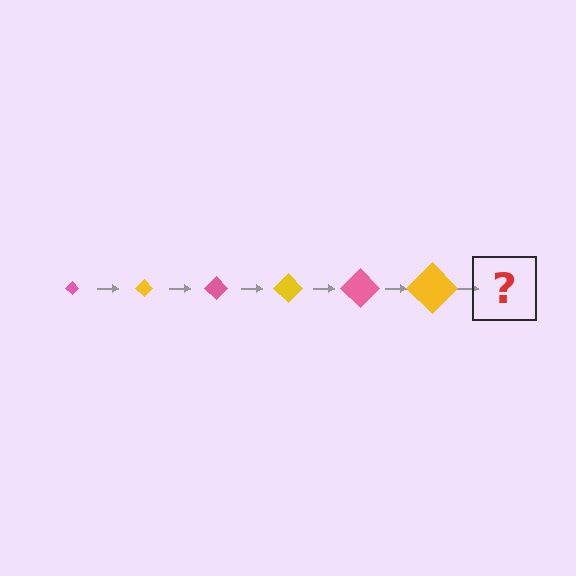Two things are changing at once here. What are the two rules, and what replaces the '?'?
The two rules are that the diamond grows larger each step and the color cycles through pink and yellow. The '?' should be a pink diamond, larger than the previous one.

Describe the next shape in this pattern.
It should be a pink diamond, larger than the previous one.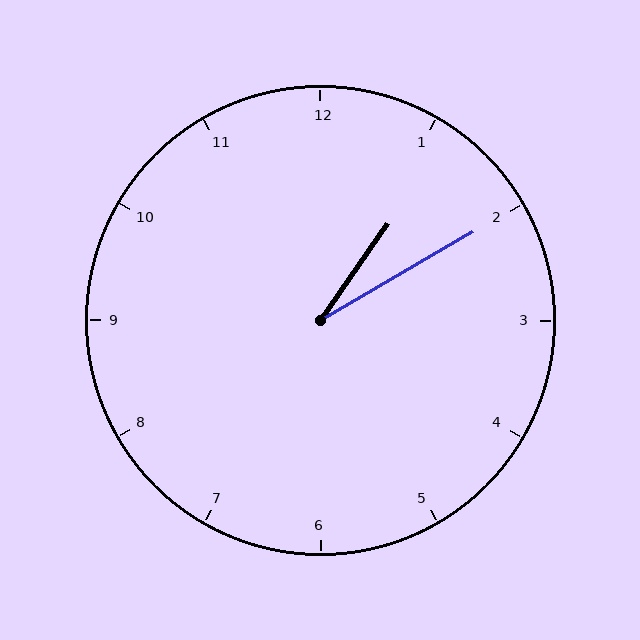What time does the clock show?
1:10.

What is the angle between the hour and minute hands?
Approximately 25 degrees.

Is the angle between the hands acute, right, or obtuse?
It is acute.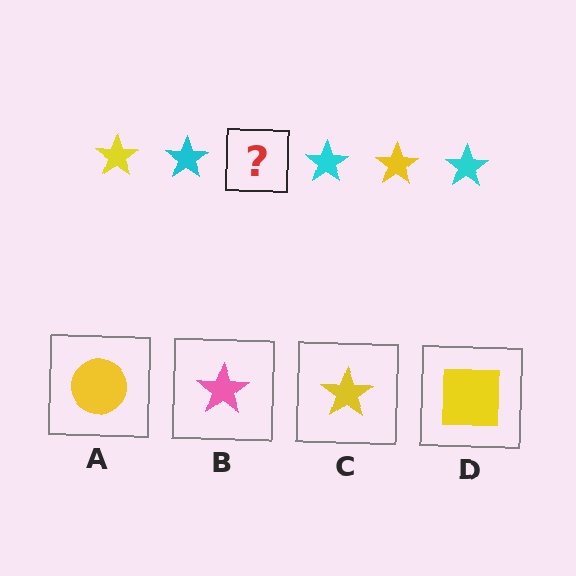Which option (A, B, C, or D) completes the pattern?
C.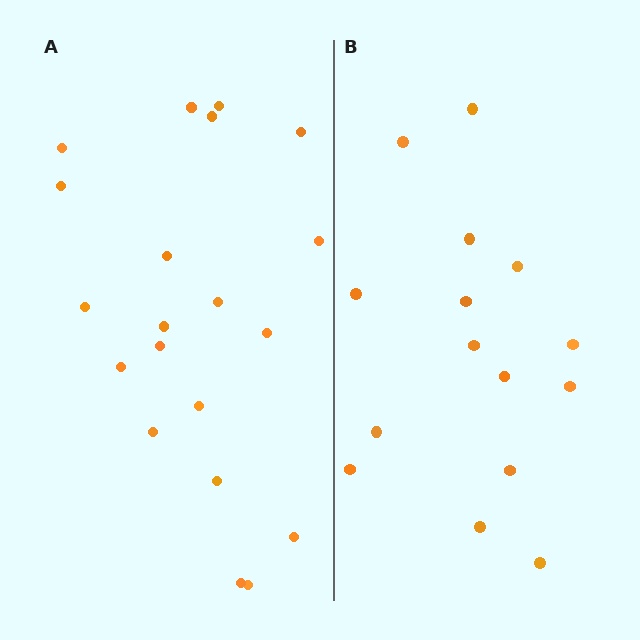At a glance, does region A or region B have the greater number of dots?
Region A (the left region) has more dots.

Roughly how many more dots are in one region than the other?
Region A has about 5 more dots than region B.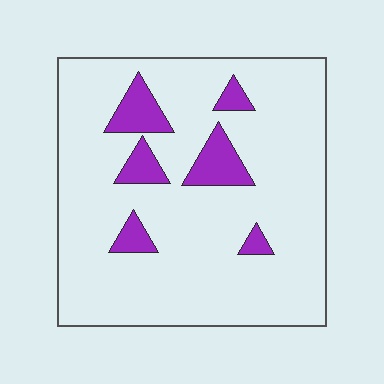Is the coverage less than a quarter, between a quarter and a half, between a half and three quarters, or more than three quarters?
Less than a quarter.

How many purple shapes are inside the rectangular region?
6.